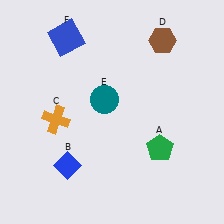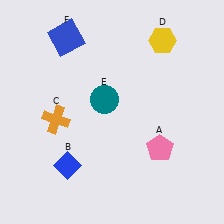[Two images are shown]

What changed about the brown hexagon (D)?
In Image 1, D is brown. In Image 2, it changed to yellow.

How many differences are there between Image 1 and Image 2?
There are 2 differences between the two images.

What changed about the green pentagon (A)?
In Image 1, A is green. In Image 2, it changed to pink.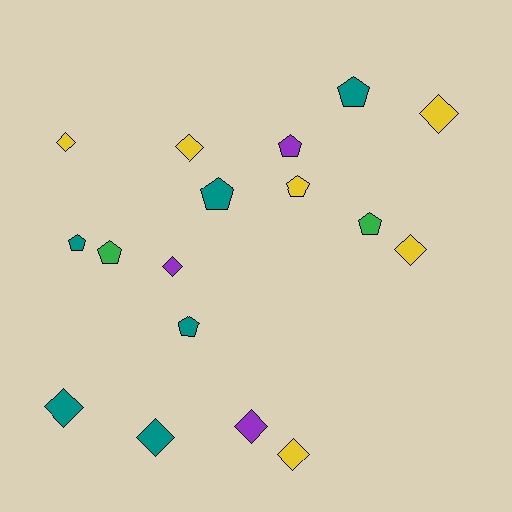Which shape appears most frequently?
Diamond, with 9 objects.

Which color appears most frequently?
Yellow, with 6 objects.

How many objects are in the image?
There are 17 objects.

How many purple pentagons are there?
There is 1 purple pentagon.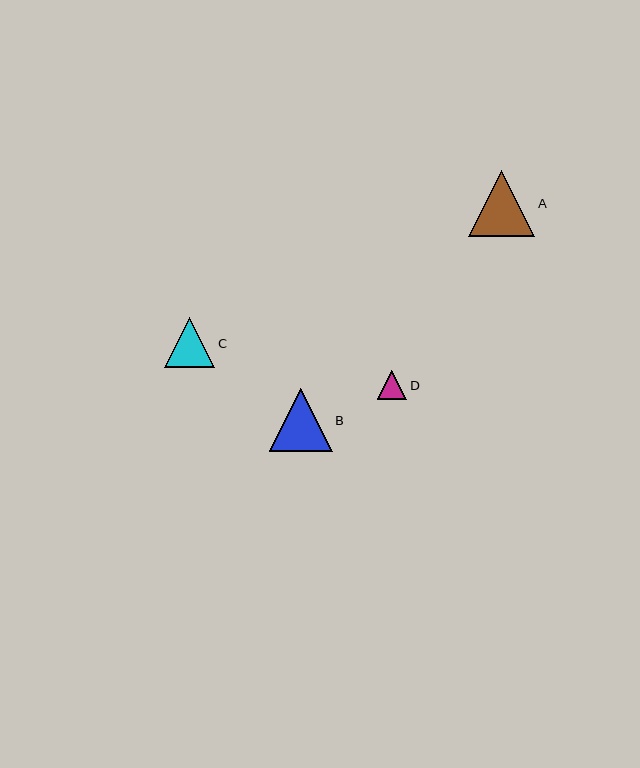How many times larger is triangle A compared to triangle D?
Triangle A is approximately 2.3 times the size of triangle D.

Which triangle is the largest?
Triangle A is the largest with a size of approximately 67 pixels.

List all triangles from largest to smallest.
From largest to smallest: A, B, C, D.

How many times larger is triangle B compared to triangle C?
Triangle B is approximately 1.3 times the size of triangle C.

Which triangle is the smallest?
Triangle D is the smallest with a size of approximately 30 pixels.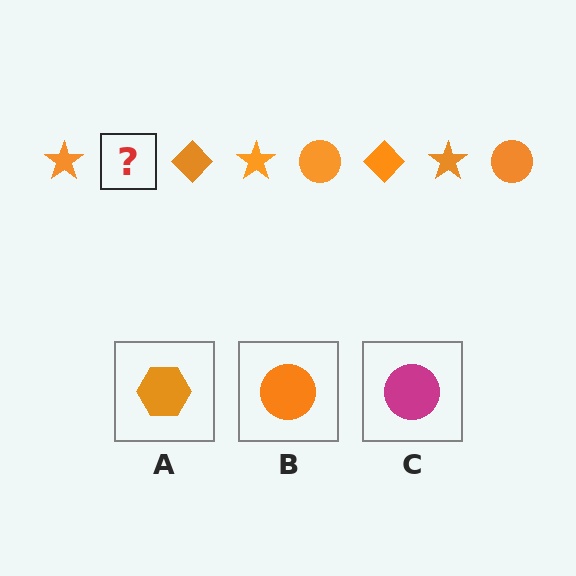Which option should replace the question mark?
Option B.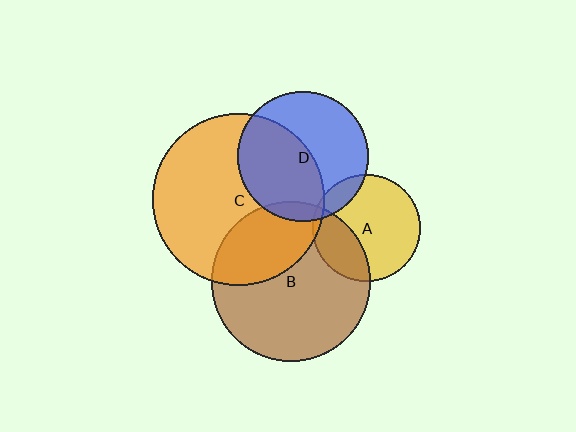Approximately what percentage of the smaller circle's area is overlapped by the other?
Approximately 30%.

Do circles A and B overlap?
Yes.